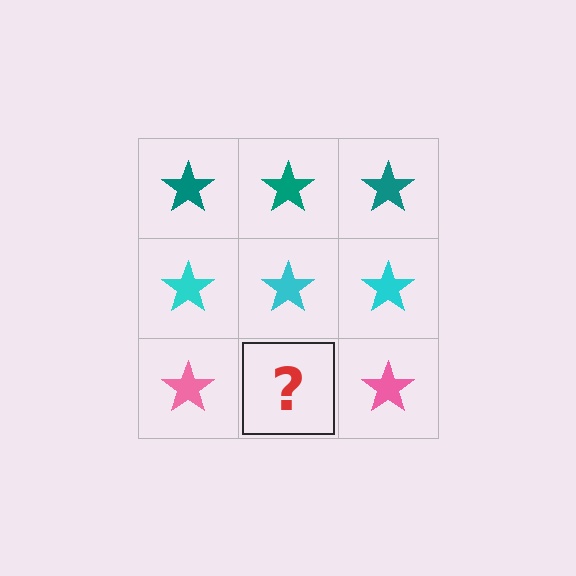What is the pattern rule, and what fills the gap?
The rule is that each row has a consistent color. The gap should be filled with a pink star.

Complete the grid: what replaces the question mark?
The question mark should be replaced with a pink star.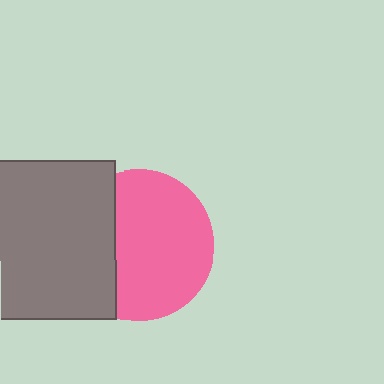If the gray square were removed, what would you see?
You would see the complete pink circle.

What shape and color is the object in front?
The object in front is a gray square.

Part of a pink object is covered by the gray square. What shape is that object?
It is a circle.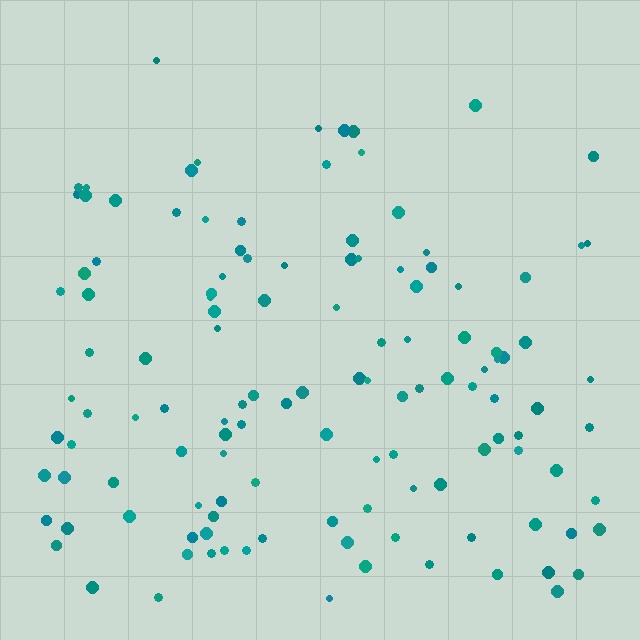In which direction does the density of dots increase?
From top to bottom, with the bottom side densest.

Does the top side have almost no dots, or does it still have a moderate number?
Still a moderate number, just noticeably fewer than the bottom.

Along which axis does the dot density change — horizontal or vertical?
Vertical.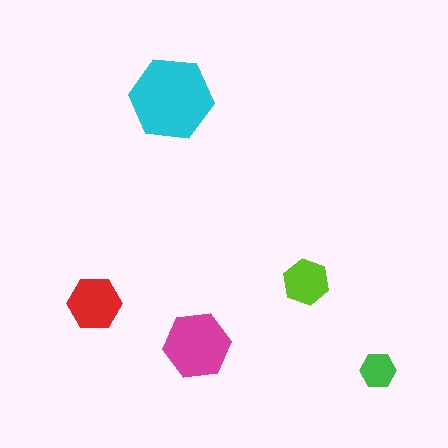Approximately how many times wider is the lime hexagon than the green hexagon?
About 1.5 times wider.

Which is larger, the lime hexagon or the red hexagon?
The red one.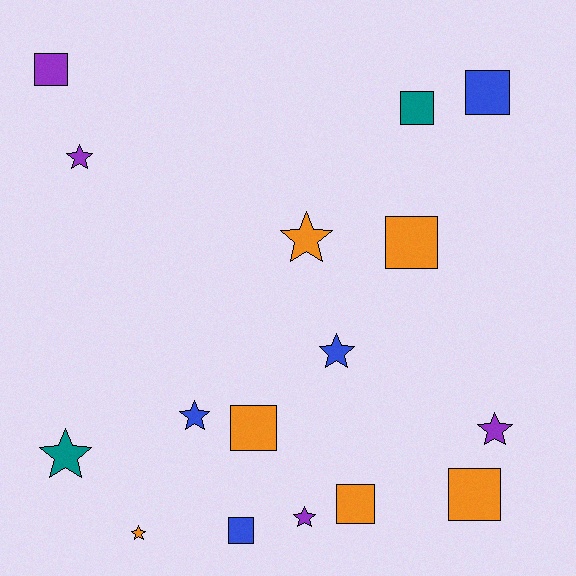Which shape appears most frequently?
Square, with 8 objects.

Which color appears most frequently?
Orange, with 6 objects.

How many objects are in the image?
There are 16 objects.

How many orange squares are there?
There are 4 orange squares.